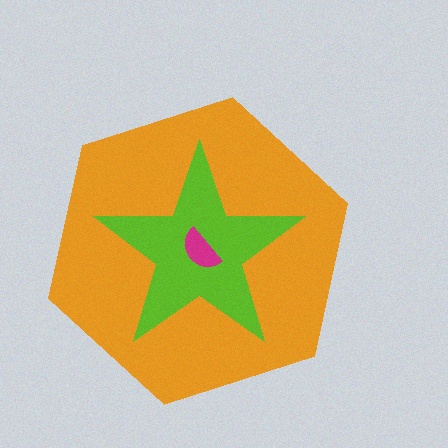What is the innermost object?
The magenta semicircle.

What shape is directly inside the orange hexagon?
The lime star.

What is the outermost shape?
The orange hexagon.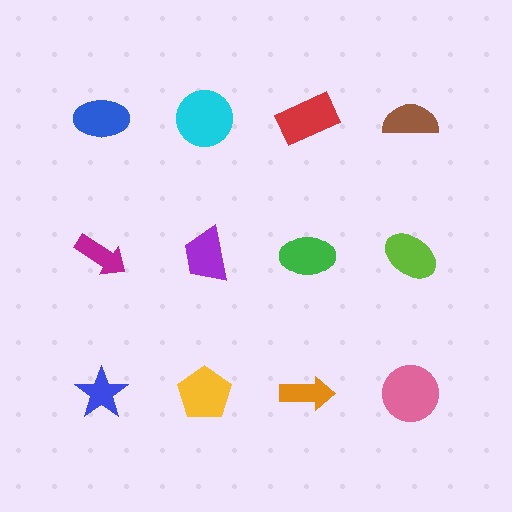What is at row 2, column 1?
A magenta arrow.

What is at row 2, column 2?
A purple trapezoid.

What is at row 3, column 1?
A blue star.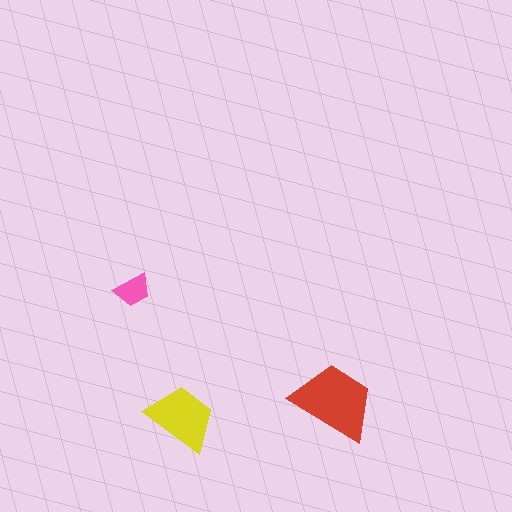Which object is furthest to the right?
The red trapezoid is rightmost.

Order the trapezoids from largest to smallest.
the red one, the yellow one, the pink one.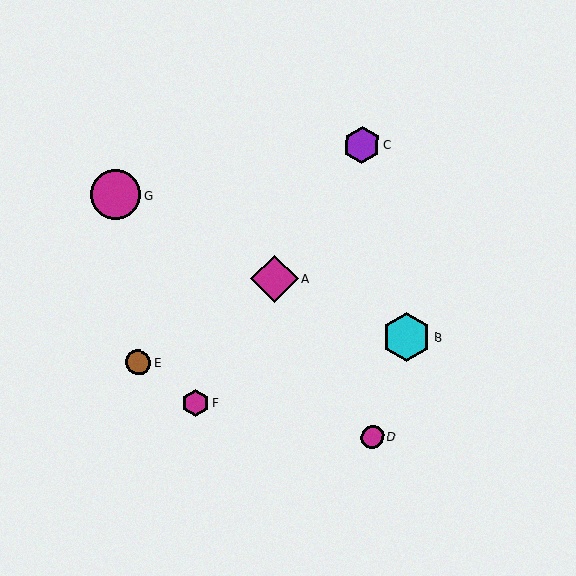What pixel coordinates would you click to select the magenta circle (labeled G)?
Click at (116, 195) to select the magenta circle G.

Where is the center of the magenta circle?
The center of the magenta circle is at (372, 438).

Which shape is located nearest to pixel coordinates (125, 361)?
The brown circle (labeled E) at (138, 362) is nearest to that location.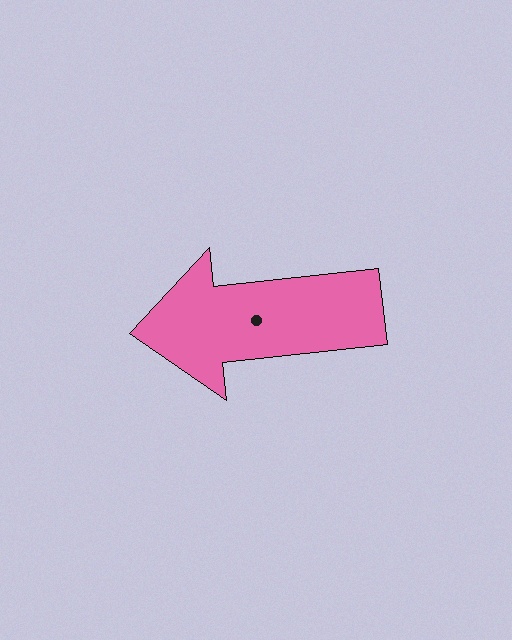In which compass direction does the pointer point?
West.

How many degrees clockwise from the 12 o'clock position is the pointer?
Approximately 264 degrees.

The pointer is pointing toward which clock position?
Roughly 9 o'clock.